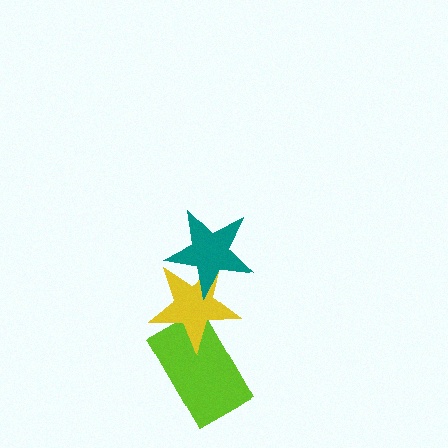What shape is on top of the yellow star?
The teal star is on top of the yellow star.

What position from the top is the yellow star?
The yellow star is 2nd from the top.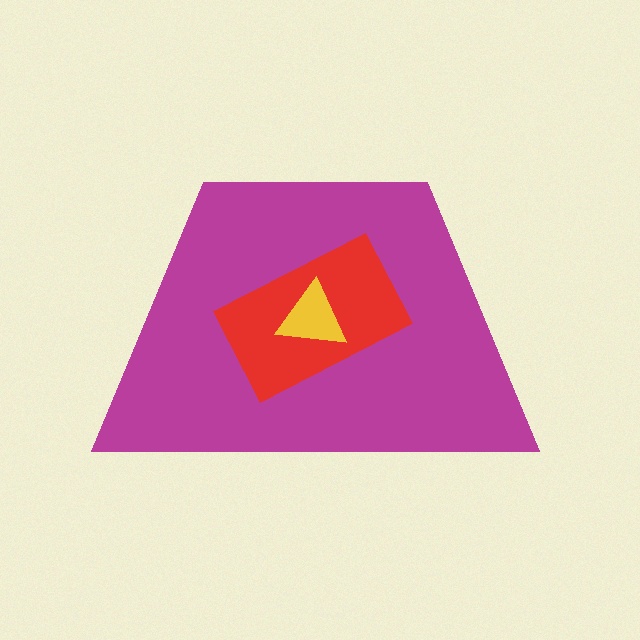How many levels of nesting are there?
3.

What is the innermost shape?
The yellow triangle.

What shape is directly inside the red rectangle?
The yellow triangle.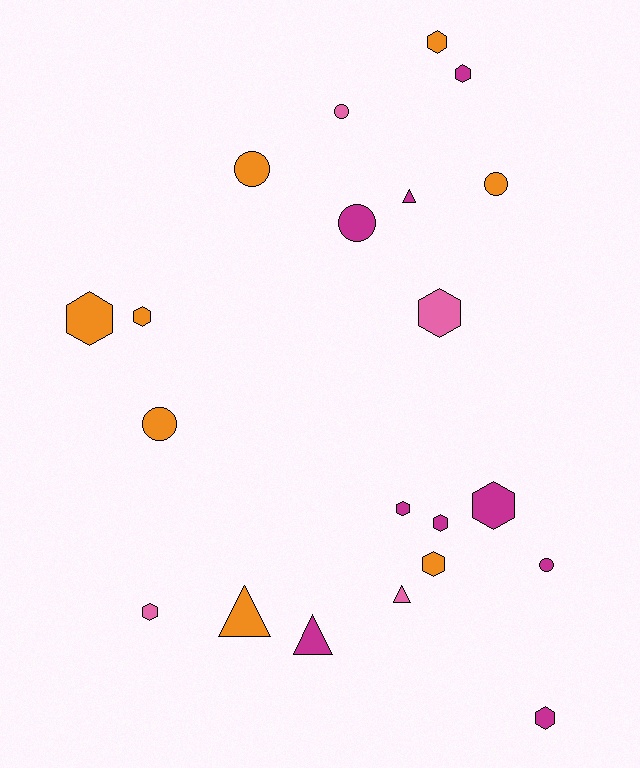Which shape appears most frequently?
Hexagon, with 11 objects.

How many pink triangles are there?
There is 1 pink triangle.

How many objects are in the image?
There are 21 objects.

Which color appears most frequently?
Magenta, with 9 objects.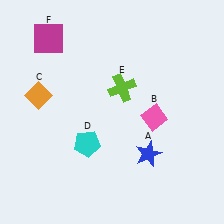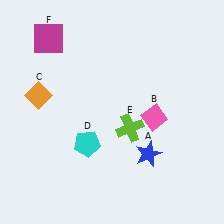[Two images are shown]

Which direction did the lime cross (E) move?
The lime cross (E) moved down.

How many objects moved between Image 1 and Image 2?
1 object moved between the two images.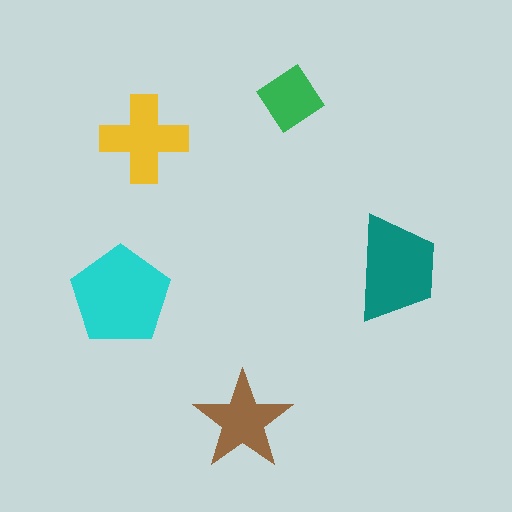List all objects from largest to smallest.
The cyan pentagon, the teal trapezoid, the yellow cross, the brown star, the green diamond.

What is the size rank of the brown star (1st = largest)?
4th.